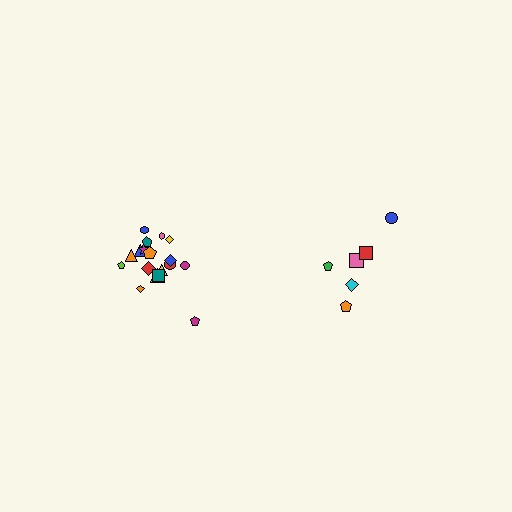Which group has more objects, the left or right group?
The left group.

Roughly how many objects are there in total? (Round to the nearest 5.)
Roughly 25 objects in total.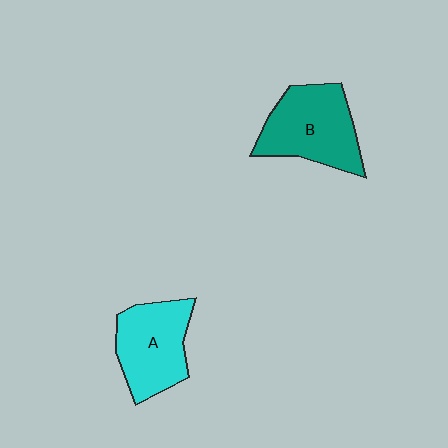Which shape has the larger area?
Shape B (teal).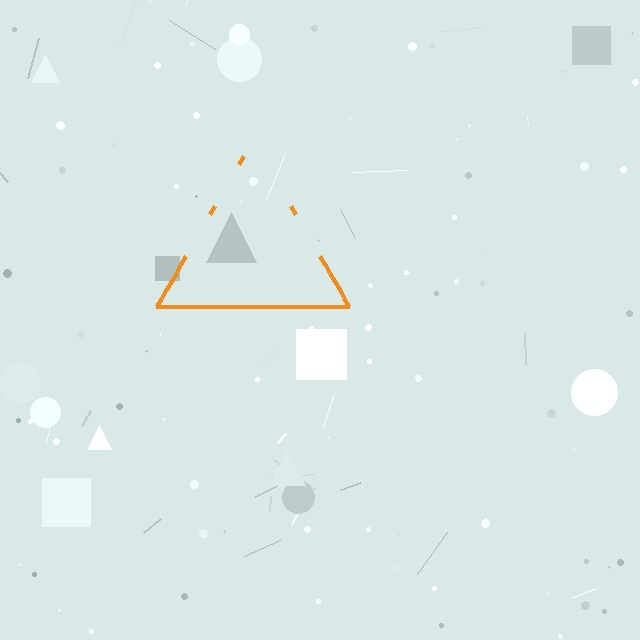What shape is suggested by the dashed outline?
The dashed outline suggests a triangle.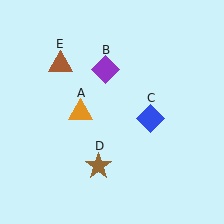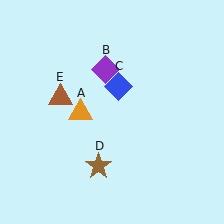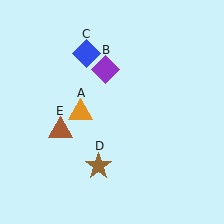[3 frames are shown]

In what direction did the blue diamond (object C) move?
The blue diamond (object C) moved up and to the left.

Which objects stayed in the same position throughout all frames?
Orange triangle (object A) and purple diamond (object B) and brown star (object D) remained stationary.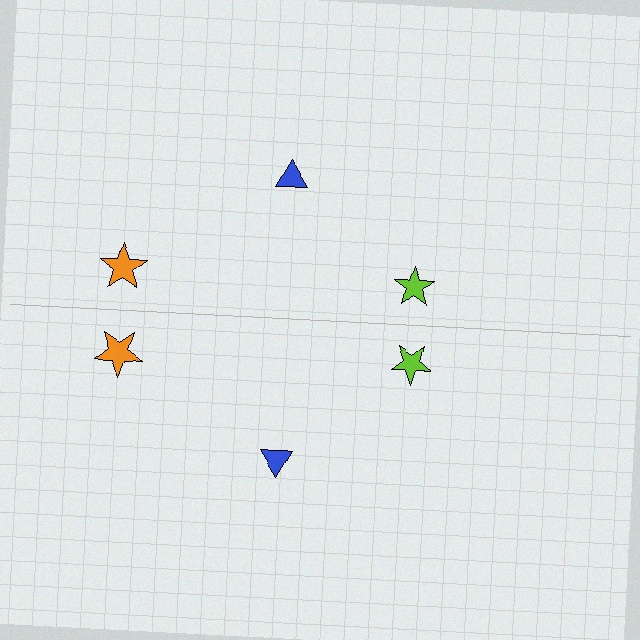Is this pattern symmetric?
Yes, this pattern has bilateral (reflection) symmetry.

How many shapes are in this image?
There are 6 shapes in this image.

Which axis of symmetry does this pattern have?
The pattern has a horizontal axis of symmetry running through the center of the image.